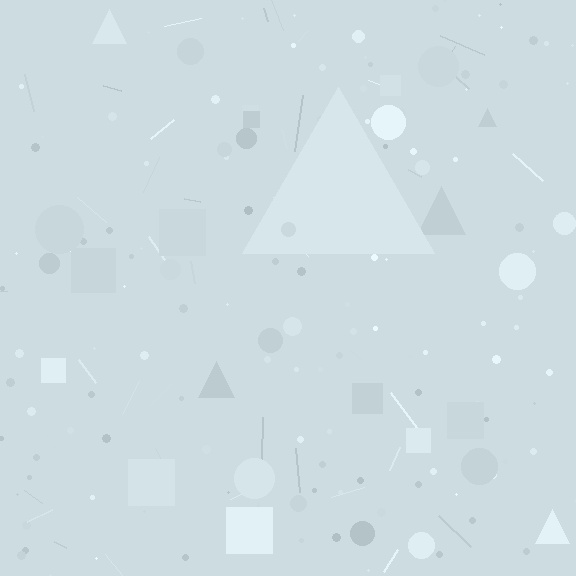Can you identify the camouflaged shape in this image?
The camouflaged shape is a triangle.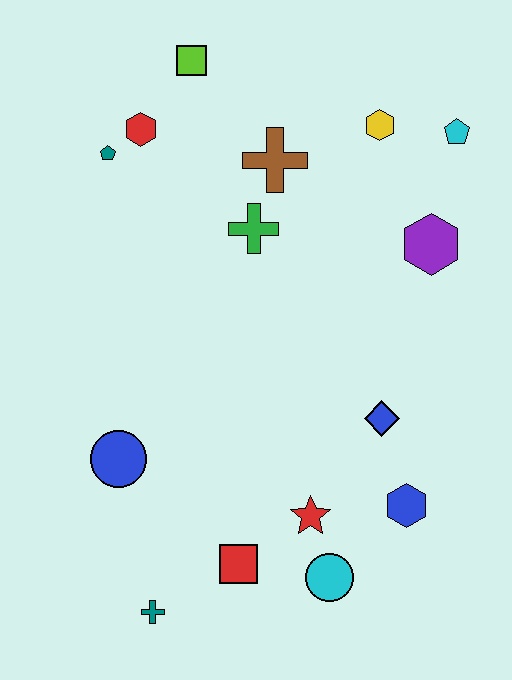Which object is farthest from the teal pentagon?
The cyan circle is farthest from the teal pentagon.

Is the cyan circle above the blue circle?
No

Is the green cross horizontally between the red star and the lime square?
Yes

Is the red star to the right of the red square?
Yes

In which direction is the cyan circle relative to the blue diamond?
The cyan circle is below the blue diamond.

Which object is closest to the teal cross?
The red square is closest to the teal cross.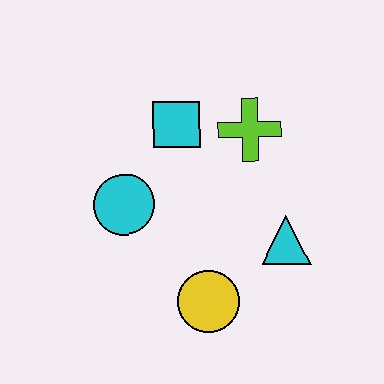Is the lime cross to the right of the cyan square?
Yes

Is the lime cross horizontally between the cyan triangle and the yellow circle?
Yes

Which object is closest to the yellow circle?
The cyan triangle is closest to the yellow circle.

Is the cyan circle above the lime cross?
No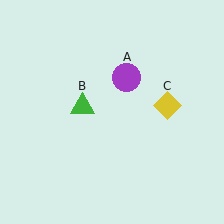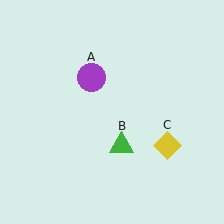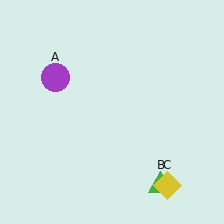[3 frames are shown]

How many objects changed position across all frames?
3 objects changed position: purple circle (object A), green triangle (object B), yellow diamond (object C).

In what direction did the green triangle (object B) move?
The green triangle (object B) moved down and to the right.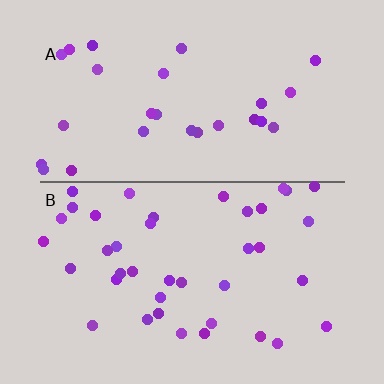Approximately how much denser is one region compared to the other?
Approximately 1.5× — region B over region A.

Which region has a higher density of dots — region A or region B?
B (the bottom).